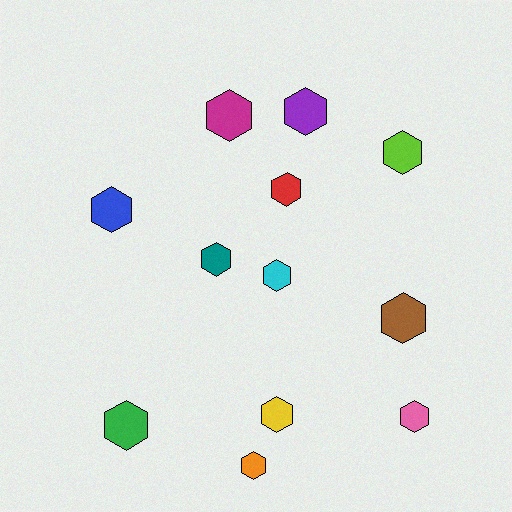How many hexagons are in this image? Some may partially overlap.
There are 12 hexagons.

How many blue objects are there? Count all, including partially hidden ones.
There is 1 blue object.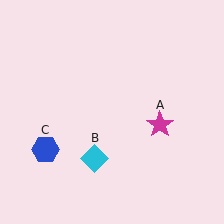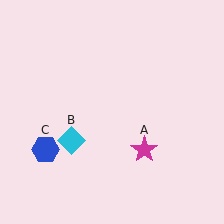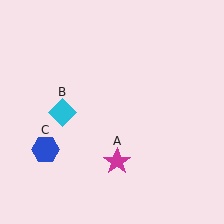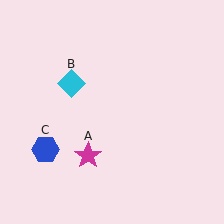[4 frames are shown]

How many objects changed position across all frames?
2 objects changed position: magenta star (object A), cyan diamond (object B).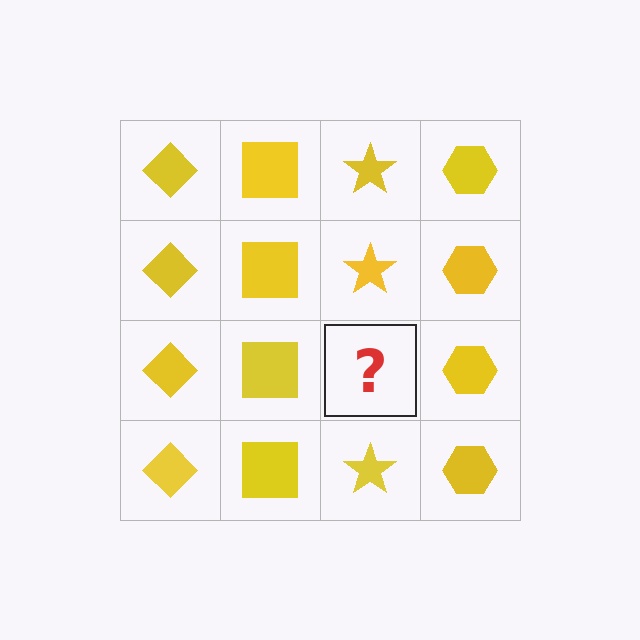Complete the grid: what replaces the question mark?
The question mark should be replaced with a yellow star.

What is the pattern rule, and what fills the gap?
The rule is that each column has a consistent shape. The gap should be filled with a yellow star.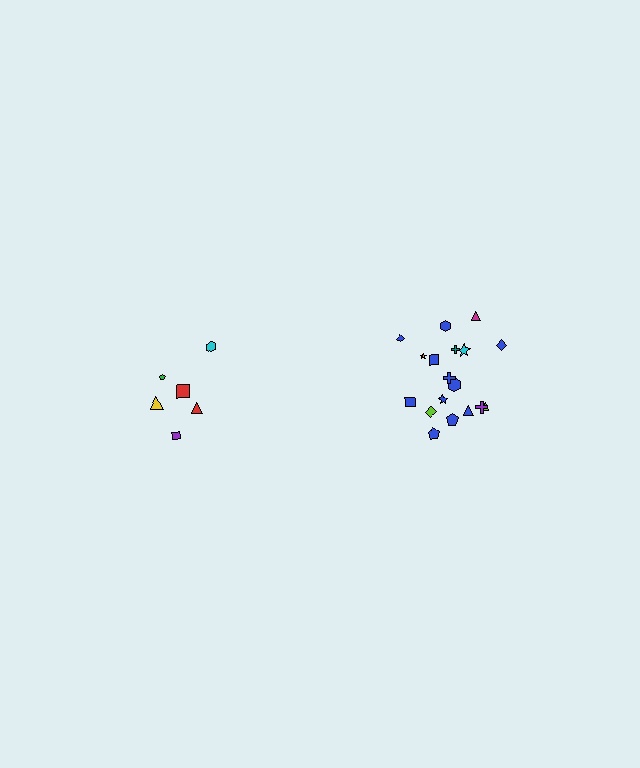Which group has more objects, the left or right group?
The right group.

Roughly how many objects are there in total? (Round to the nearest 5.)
Roughly 25 objects in total.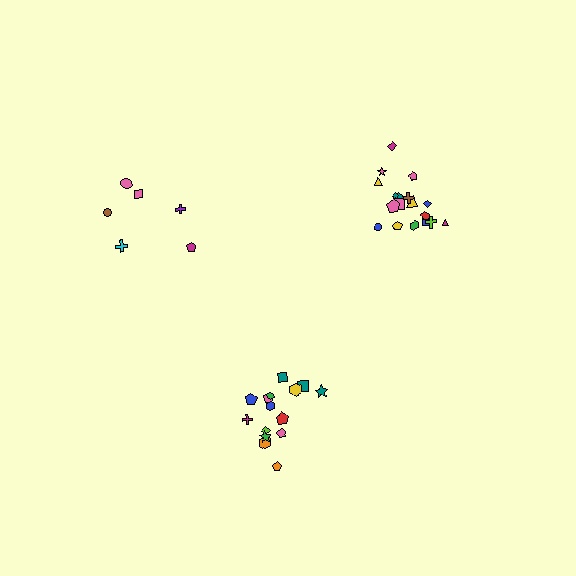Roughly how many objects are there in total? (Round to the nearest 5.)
Roughly 40 objects in total.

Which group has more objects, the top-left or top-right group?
The top-right group.